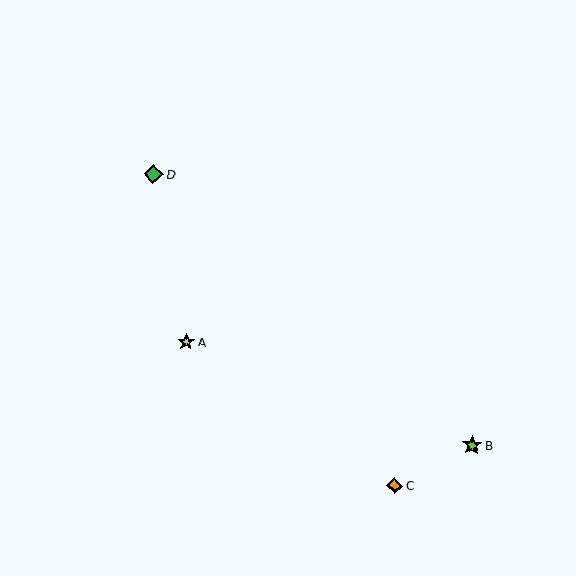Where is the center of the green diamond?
The center of the green diamond is at (153, 174).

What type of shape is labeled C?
Shape C is an orange diamond.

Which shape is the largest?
The lime star (labeled B) is the largest.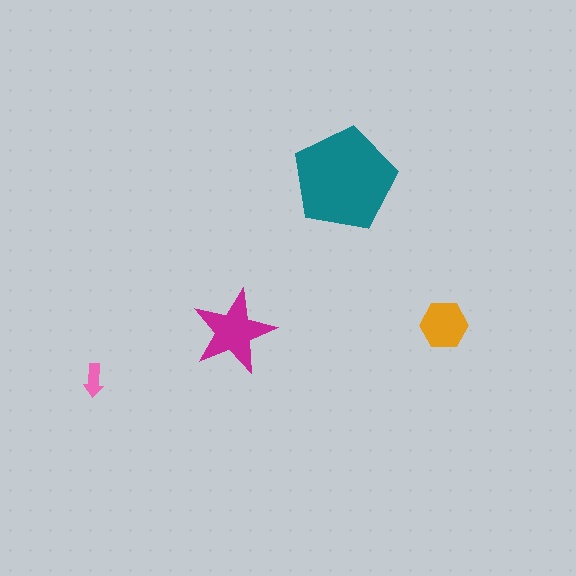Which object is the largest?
The teal pentagon.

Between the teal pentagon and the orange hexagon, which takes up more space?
The teal pentagon.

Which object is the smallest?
The pink arrow.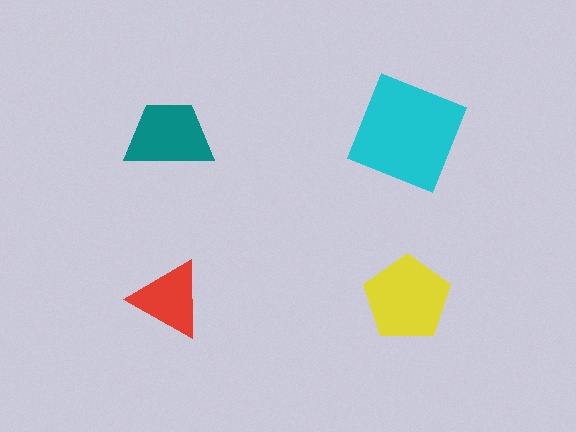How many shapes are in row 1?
2 shapes.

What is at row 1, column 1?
A teal trapezoid.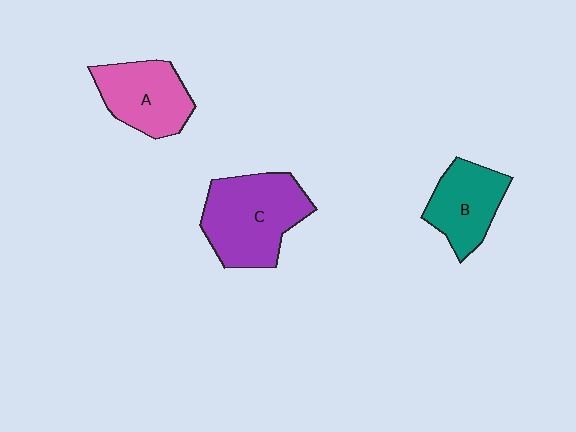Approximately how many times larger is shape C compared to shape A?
Approximately 1.4 times.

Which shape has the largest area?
Shape C (purple).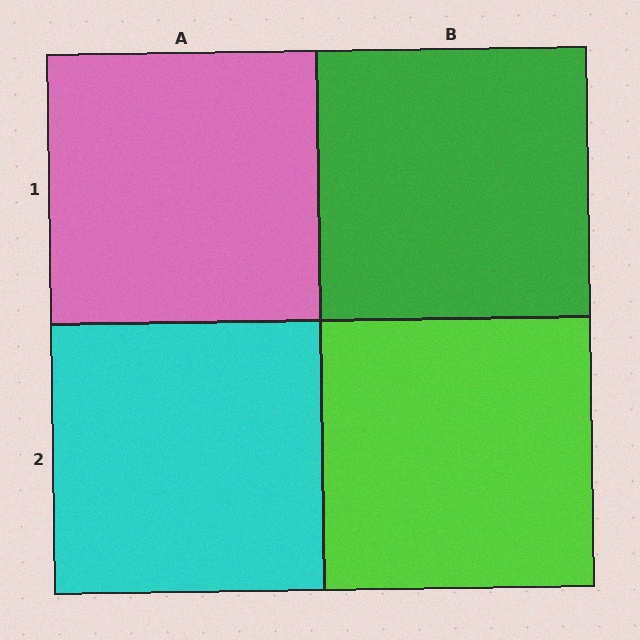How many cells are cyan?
1 cell is cyan.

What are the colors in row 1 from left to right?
Pink, green.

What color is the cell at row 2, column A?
Cyan.